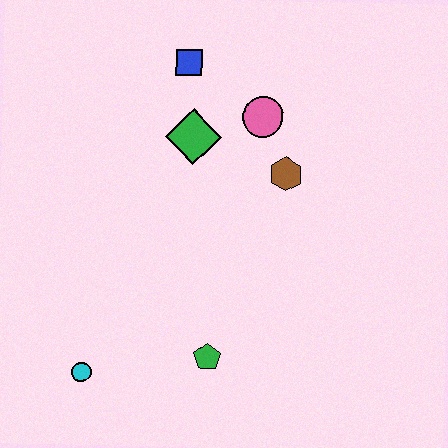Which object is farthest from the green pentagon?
The blue square is farthest from the green pentagon.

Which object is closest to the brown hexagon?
The pink circle is closest to the brown hexagon.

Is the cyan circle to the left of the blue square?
Yes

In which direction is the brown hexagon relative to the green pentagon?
The brown hexagon is above the green pentagon.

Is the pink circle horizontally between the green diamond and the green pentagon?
No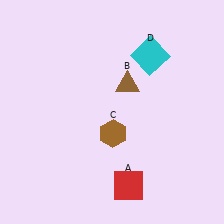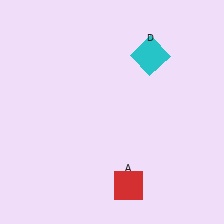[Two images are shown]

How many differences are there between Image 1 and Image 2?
There are 2 differences between the two images.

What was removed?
The brown hexagon (C), the brown triangle (B) were removed in Image 2.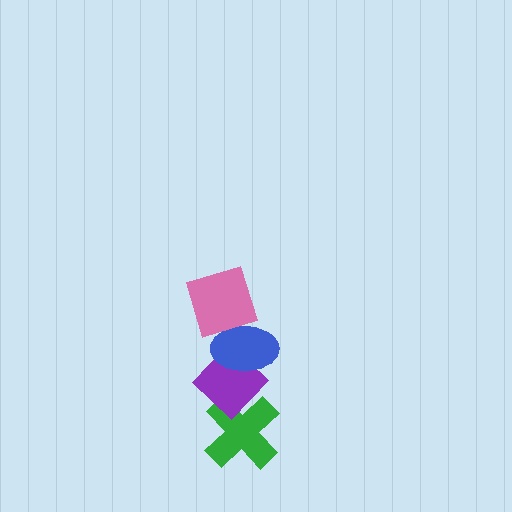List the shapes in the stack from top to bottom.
From top to bottom: the pink square, the blue ellipse, the purple diamond, the green cross.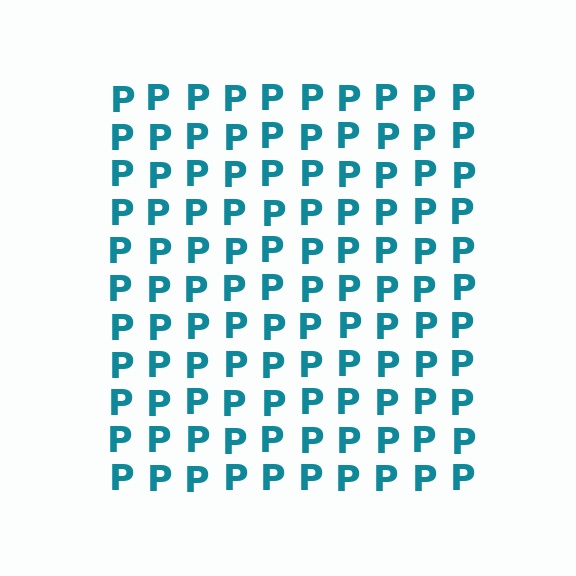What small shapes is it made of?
It is made of small letter P's.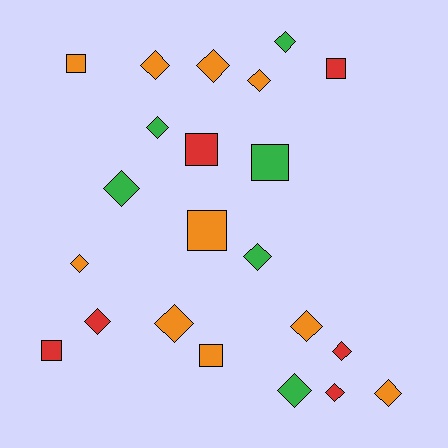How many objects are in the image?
There are 22 objects.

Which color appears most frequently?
Orange, with 10 objects.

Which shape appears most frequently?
Diamond, with 15 objects.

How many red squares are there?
There are 3 red squares.